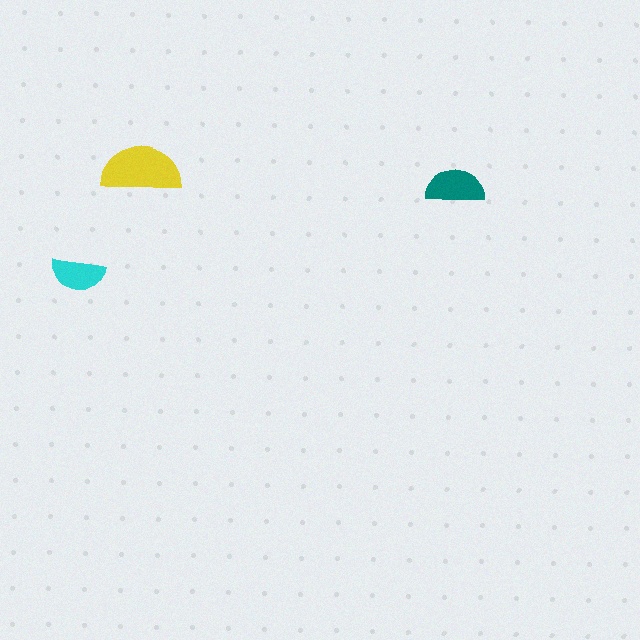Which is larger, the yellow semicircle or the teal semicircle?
The yellow one.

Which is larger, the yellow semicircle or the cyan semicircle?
The yellow one.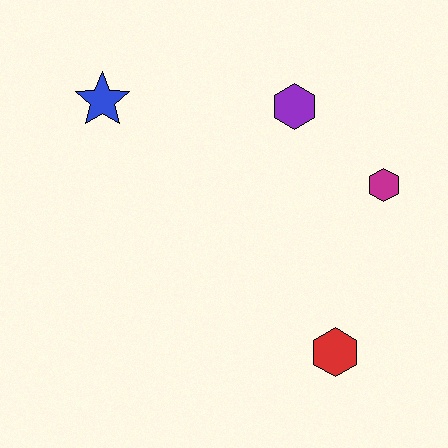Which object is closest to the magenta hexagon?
The purple hexagon is closest to the magenta hexagon.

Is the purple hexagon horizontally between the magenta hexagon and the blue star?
Yes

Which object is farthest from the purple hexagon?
The red hexagon is farthest from the purple hexagon.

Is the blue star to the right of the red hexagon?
No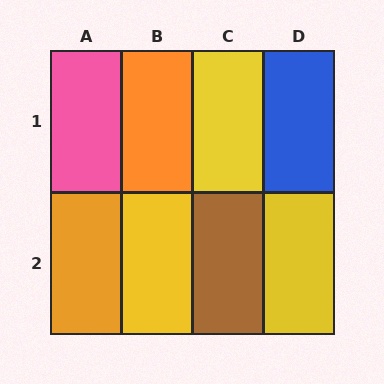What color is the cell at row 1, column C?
Yellow.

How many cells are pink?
1 cell is pink.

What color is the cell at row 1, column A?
Pink.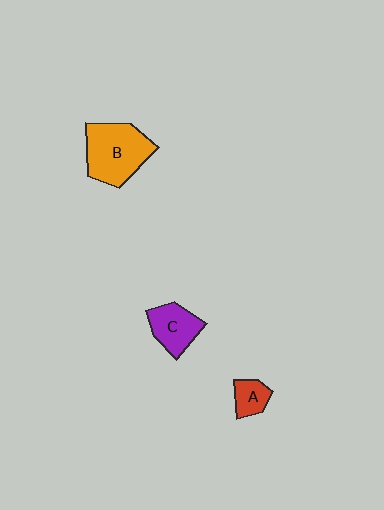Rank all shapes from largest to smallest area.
From largest to smallest: B (orange), C (purple), A (red).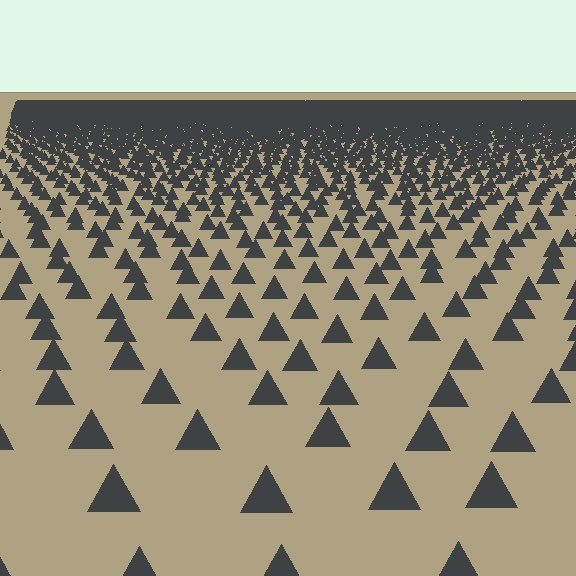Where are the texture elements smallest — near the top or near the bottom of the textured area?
Near the top.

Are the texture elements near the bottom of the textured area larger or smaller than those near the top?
Larger. Near the bottom, elements are closer to the viewer and appear at a bigger on-screen size.